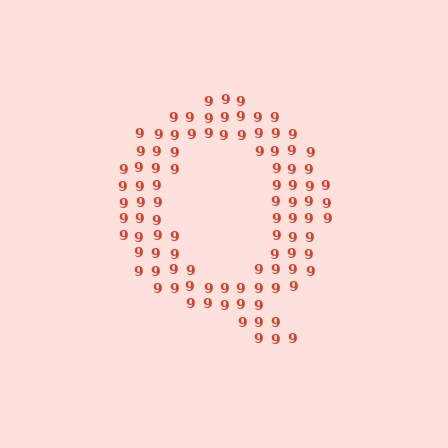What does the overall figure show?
The overall figure shows the letter Q.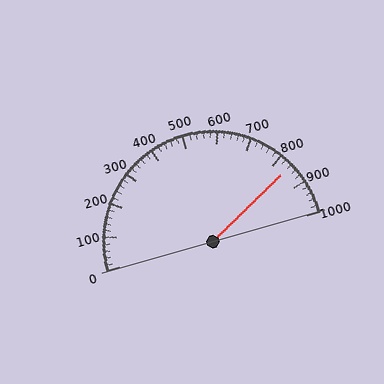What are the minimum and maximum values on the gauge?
The gauge ranges from 0 to 1000.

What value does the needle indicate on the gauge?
The needle indicates approximately 840.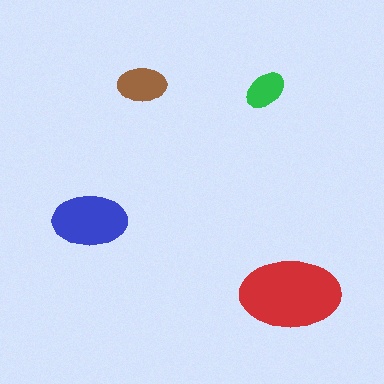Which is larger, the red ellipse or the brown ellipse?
The red one.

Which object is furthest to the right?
The red ellipse is rightmost.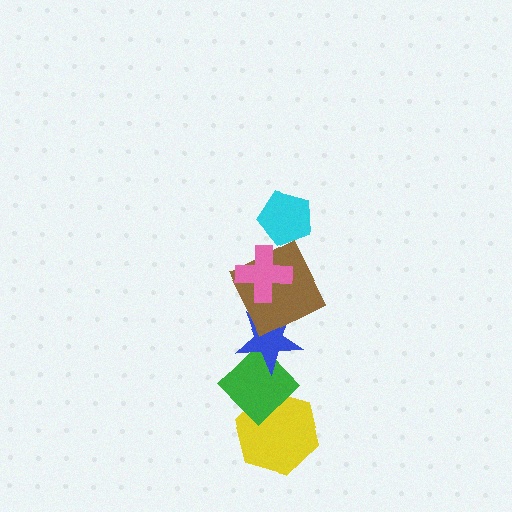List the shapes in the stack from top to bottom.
From top to bottom: the cyan pentagon, the pink cross, the brown square, the blue star, the green diamond, the yellow hexagon.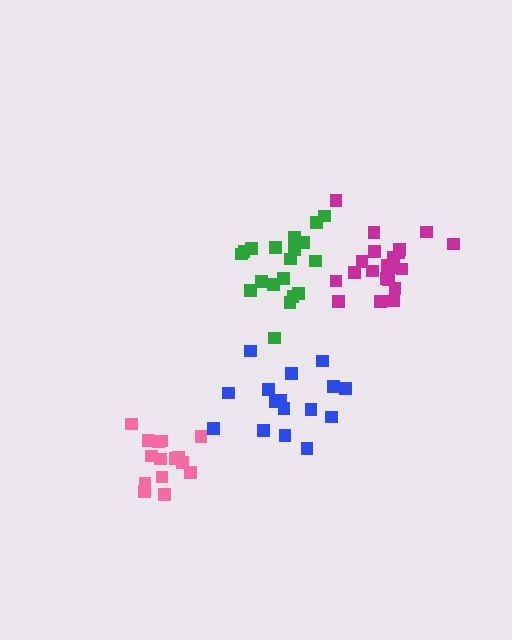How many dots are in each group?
Group 1: 16 dots, Group 2: 19 dots, Group 3: 21 dots, Group 4: 15 dots (71 total).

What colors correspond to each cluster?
The clusters are colored: blue, green, magenta, pink.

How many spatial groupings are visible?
There are 4 spatial groupings.